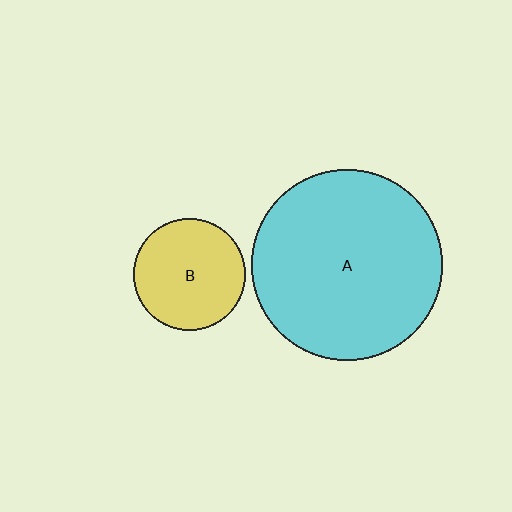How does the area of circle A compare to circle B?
Approximately 2.9 times.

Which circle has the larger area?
Circle A (cyan).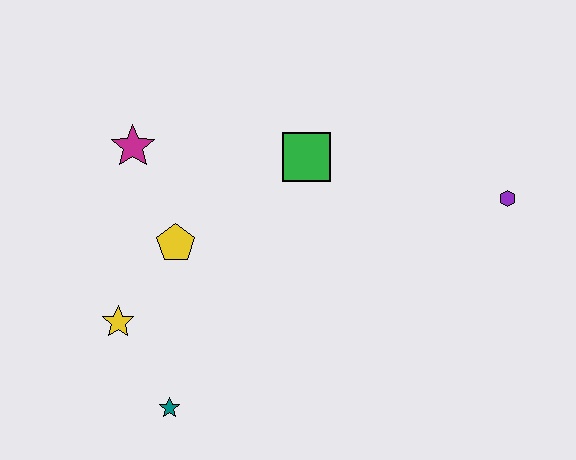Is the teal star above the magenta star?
No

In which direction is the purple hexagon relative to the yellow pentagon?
The purple hexagon is to the right of the yellow pentagon.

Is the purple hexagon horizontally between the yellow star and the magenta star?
No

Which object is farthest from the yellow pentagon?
The purple hexagon is farthest from the yellow pentagon.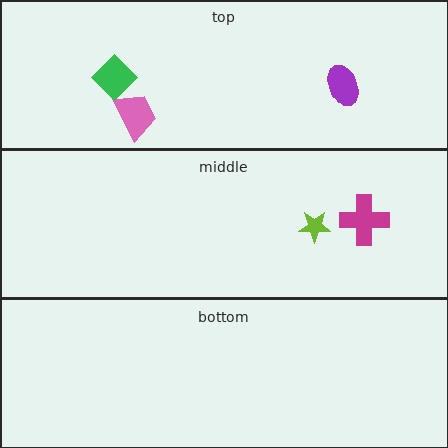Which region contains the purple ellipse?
The top region.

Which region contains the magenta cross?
The middle region.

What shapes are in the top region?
The pink trapezoid, the green diamond, the purple ellipse.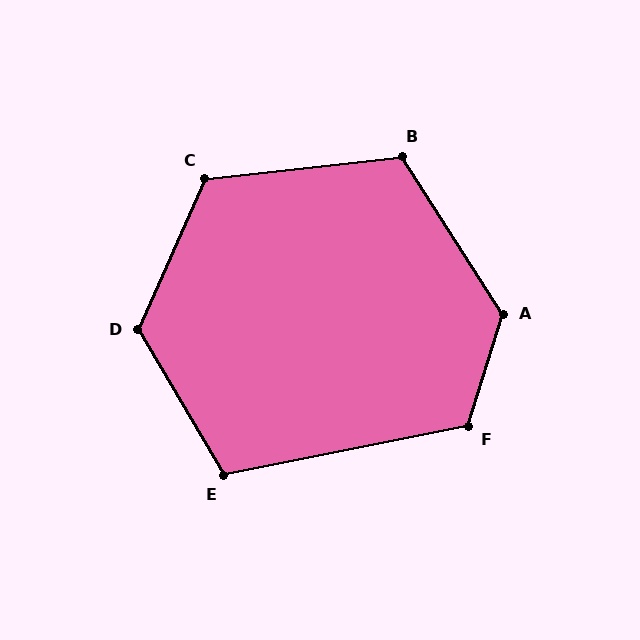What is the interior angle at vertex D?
Approximately 125 degrees (obtuse).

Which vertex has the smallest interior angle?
E, at approximately 109 degrees.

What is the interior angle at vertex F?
Approximately 118 degrees (obtuse).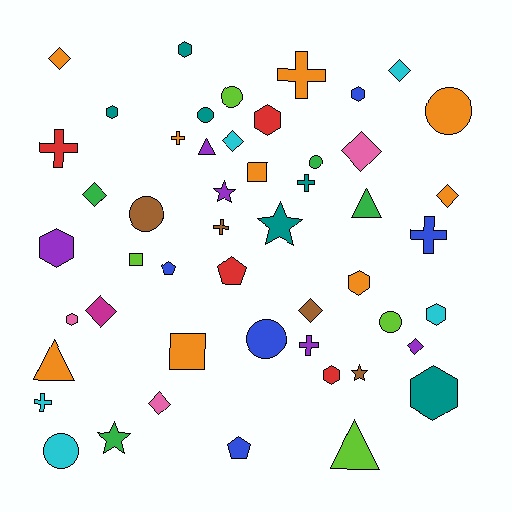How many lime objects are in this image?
There are 4 lime objects.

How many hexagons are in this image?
There are 10 hexagons.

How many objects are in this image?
There are 50 objects.